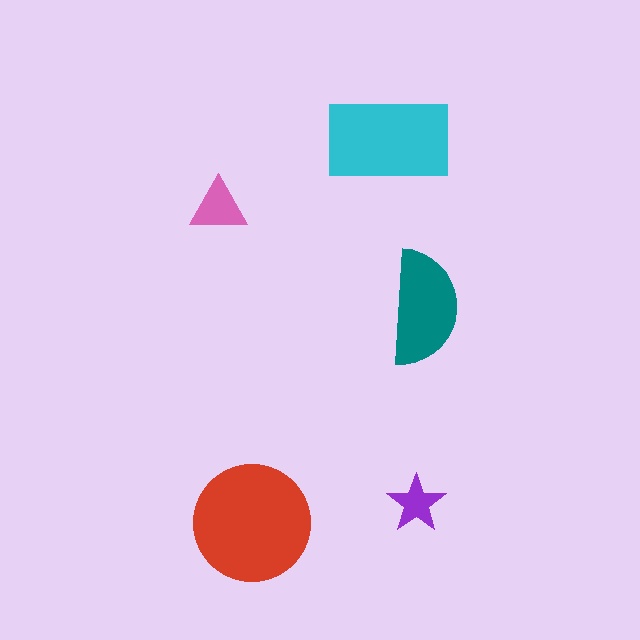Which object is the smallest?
The purple star.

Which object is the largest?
The red circle.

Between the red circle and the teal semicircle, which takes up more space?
The red circle.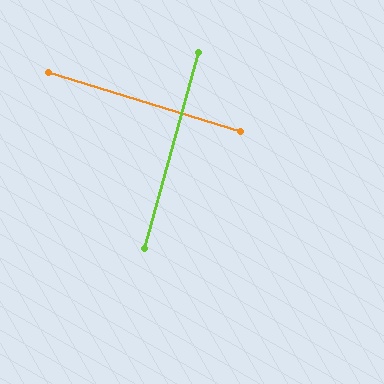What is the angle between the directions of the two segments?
Approximately 88 degrees.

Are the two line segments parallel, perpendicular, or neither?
Perpendicular — they meet at approximately 88°.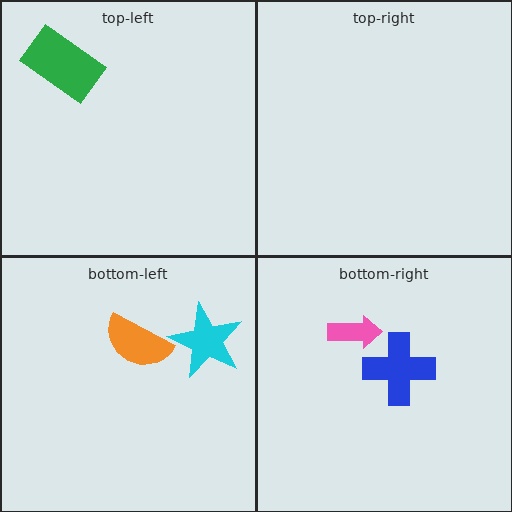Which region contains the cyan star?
The bottom-left region.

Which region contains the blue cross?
The bottom-right region.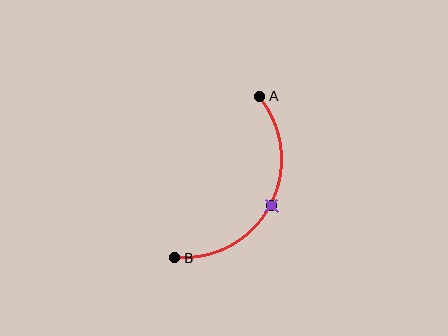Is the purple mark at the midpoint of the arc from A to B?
Yes. The purple mark lies on the arc at equal arc-length from both A and B — it is the arc midpoint.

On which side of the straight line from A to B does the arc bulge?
The arc bulges to the right of the straight line connecting A and B.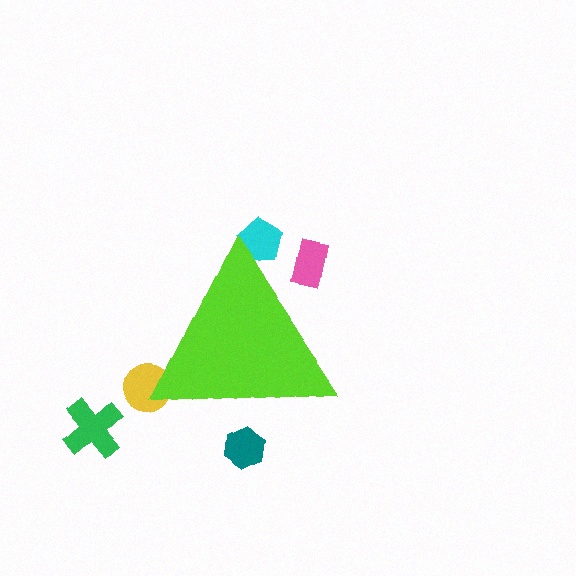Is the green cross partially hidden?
No, the green cross is fully visible.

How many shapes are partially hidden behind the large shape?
4 shapes are partially hidden.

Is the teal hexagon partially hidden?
Yes, the teal hexagon is partially hidden behind the lime triangle.